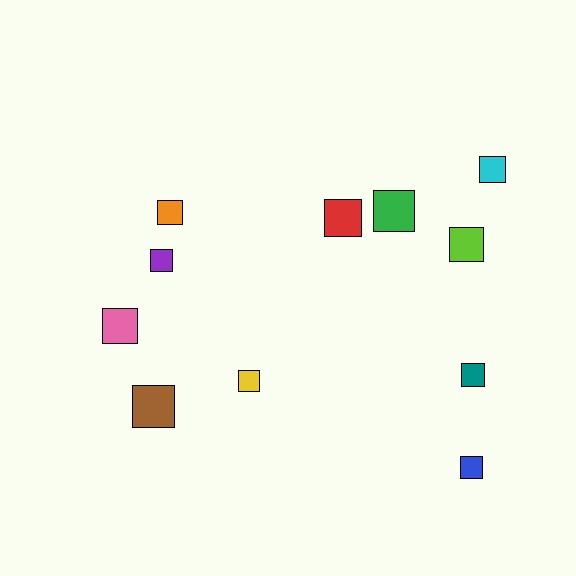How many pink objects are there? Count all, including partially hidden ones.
There is 1 pink object.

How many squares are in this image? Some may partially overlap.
There are 11 squares.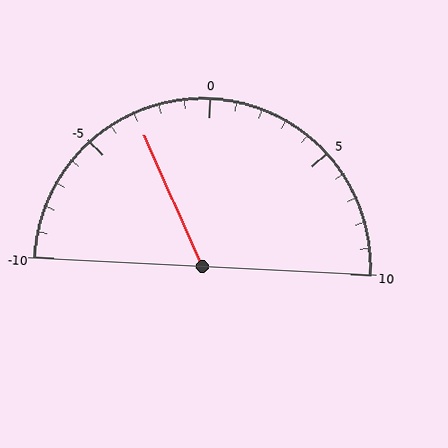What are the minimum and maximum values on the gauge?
The gauge ranges from -10 to 10.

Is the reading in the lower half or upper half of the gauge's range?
The reading is in the lower half of the range (-10 to 10).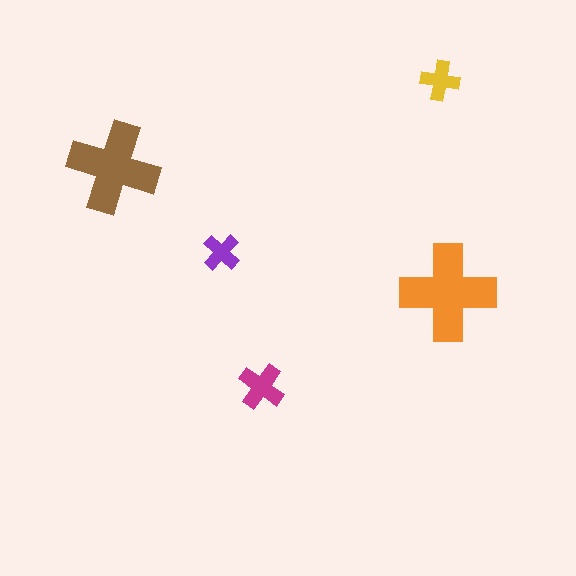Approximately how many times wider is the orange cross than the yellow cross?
About 2.5 times wider.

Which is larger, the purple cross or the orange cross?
The orange one.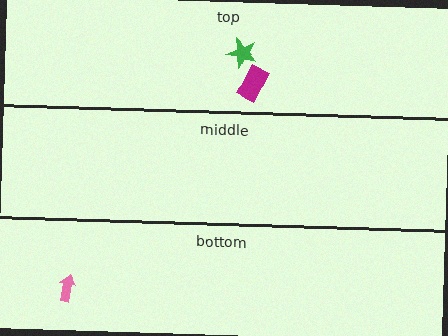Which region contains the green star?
The top region.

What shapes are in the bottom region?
The pink arrow.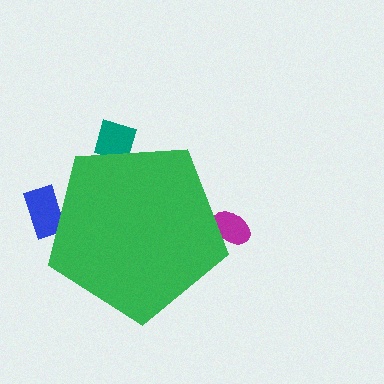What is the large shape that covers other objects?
A green pentagon.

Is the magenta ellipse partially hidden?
Yes, the magenta ellipse is partially hidden behind the green pentagon.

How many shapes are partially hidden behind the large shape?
3 shapes are partially hidden.